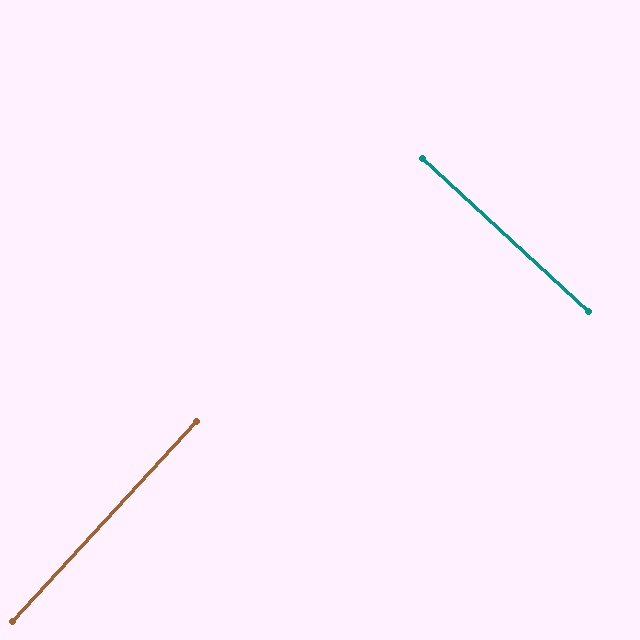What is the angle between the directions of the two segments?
Approximately 90 degrees.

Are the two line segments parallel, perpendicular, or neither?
Perpendicular — they meet at approximately 90°.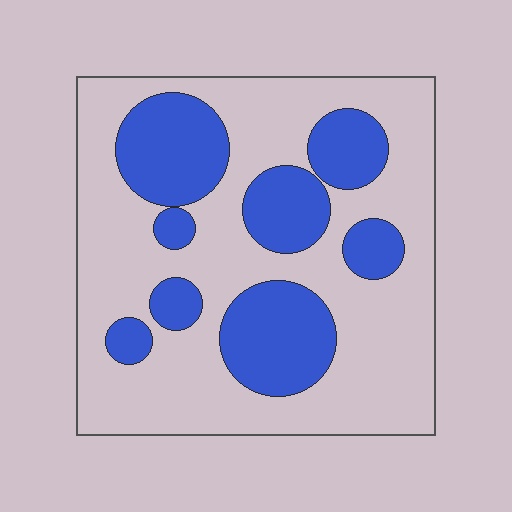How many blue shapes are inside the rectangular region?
8.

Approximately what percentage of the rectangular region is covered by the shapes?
Approximately 30%.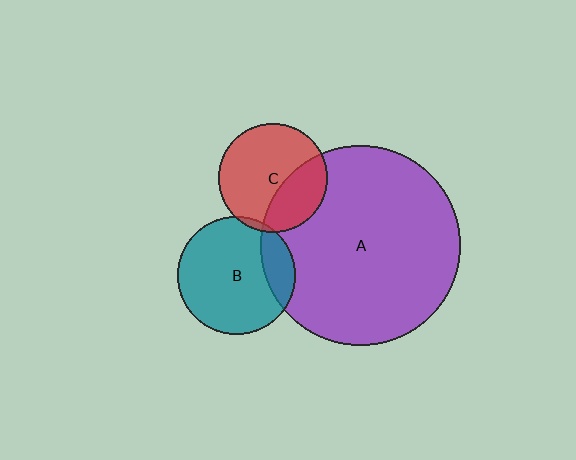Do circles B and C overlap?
Yes.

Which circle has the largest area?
Circle A (purple).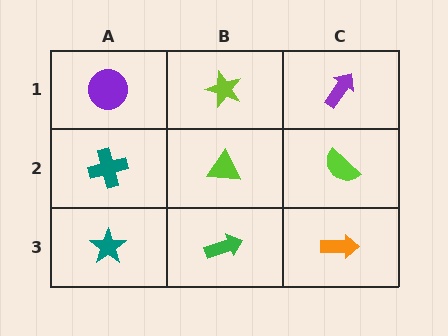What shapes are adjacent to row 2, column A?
A purple circle (row 1, column A), a teal star (row 3, column A), a lime triangle (row 2, column B).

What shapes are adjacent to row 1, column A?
A teal cross (row 2, column A), a lime star (row 1, column B).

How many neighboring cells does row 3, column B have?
3.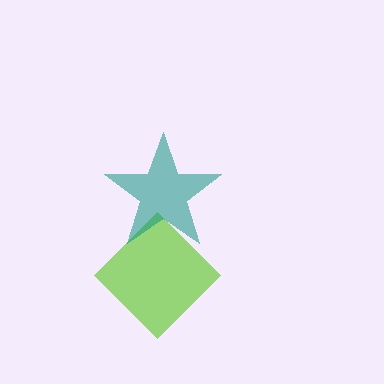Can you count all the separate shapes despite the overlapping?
Yes, there are 2 separate shapes.